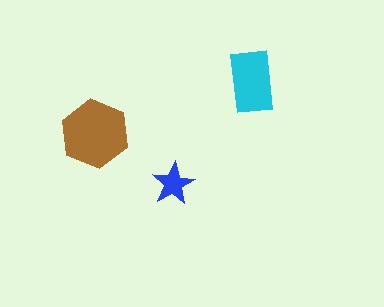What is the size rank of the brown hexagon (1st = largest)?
1st.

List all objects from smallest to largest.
The blue star, the cyan rectangle, the brown hexagon.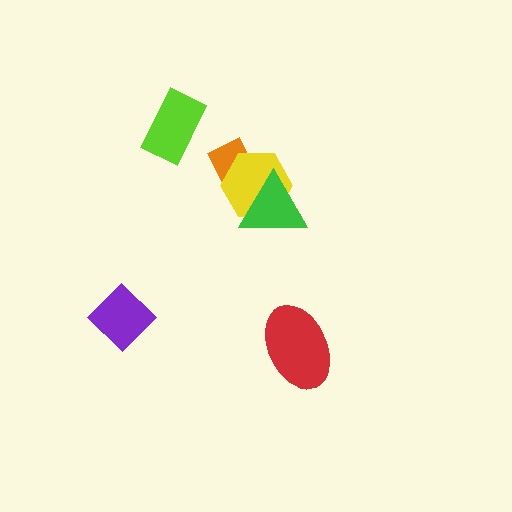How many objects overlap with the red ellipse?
0 objects overlap with the red ellipse.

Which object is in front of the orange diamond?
The yellow hexagon is in front of the orange diamond.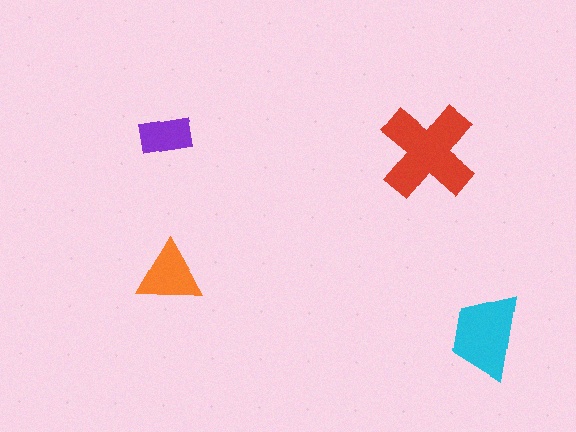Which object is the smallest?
The purple rectangle.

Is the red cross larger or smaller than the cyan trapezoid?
Larger.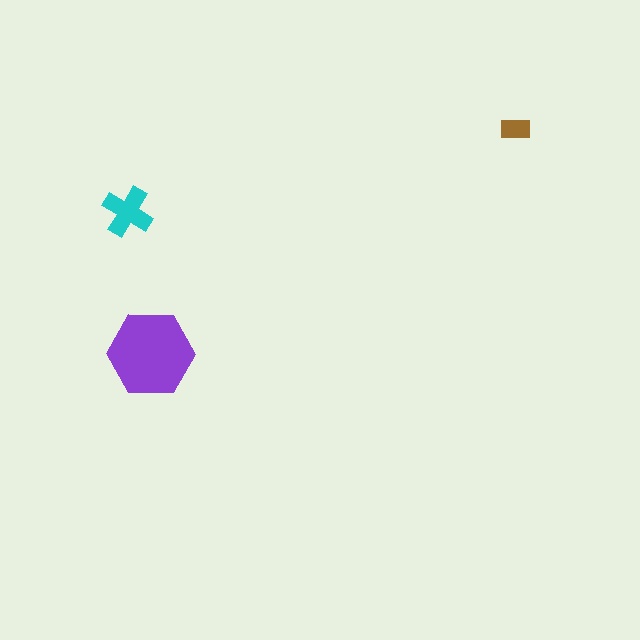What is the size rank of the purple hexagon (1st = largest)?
1st.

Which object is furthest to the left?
The cyan cross is leftmost.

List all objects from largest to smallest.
The purple hexagon, the cyan cross, the brown rectangle.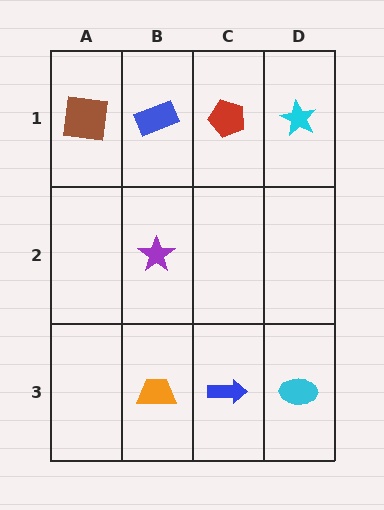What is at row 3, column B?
An orange trapezoid.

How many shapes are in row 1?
4 shapes.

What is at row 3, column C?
A blue arrow.